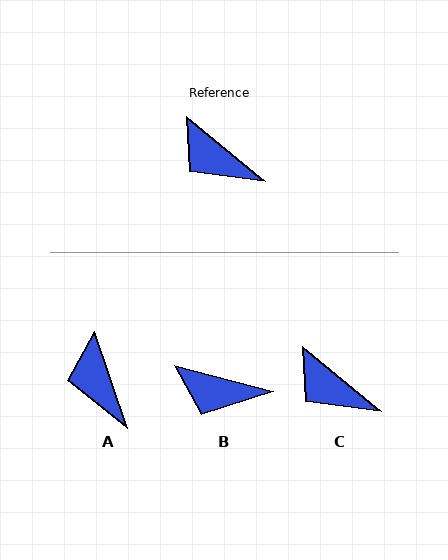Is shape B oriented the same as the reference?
No, it is off by about 25 degrees.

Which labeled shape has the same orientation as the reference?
C.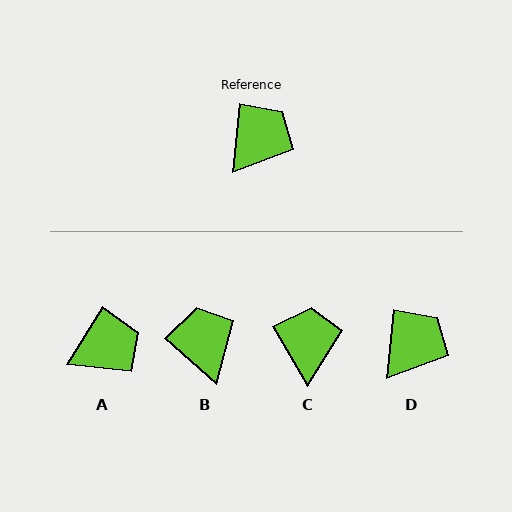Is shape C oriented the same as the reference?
No, it is off by about 37 degrees.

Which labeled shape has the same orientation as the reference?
D.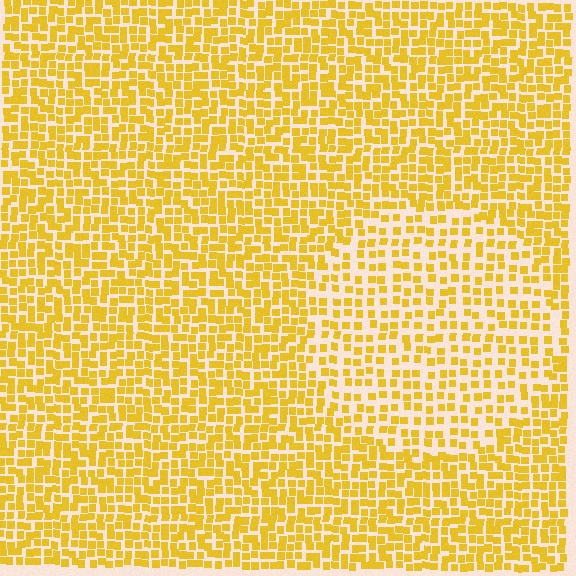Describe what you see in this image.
The image contains small yellow elements arranged at two different densities. A circle-shaped region is visible where the elements are less densely packed than the surrounding area.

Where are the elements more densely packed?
The elements are more densely packed outside the circle boundary.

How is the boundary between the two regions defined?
The boundary is defined by a change in element density (approximately 1.7x ratio). All elements are the same color, size, and shape.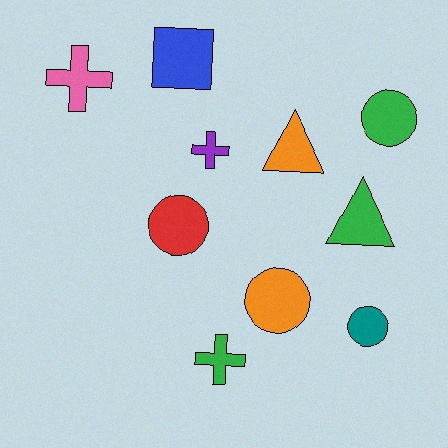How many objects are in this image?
There are 10 objects.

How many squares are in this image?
There is 1 square.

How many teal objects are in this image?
There is 1 teal object.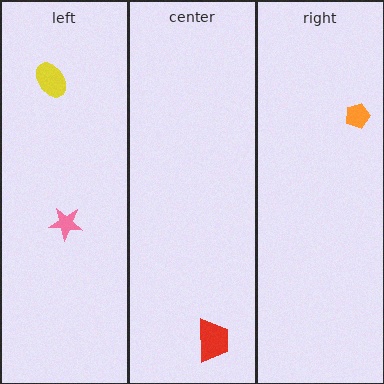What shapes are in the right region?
The orange pentagon.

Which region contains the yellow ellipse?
The left region.